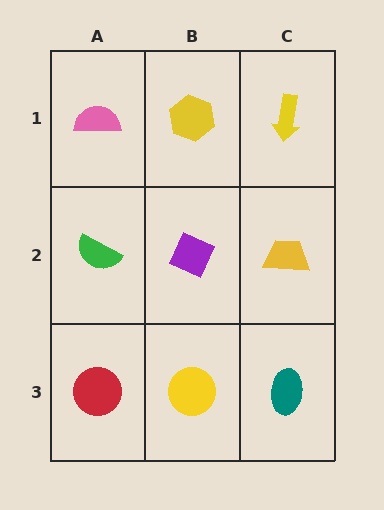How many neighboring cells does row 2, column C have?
3.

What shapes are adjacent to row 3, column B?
A purple diamond (row 2, column B), a red circle (row 3, column A), a teal ellipse (row 3, column C).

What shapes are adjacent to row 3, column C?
A yellow trapezoid (row 2, column C), a yellow circle (row 3, column B).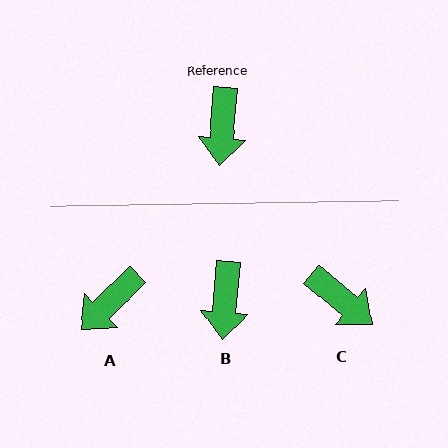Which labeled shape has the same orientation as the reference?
B.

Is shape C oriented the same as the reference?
No, it is off by about 55 degrees.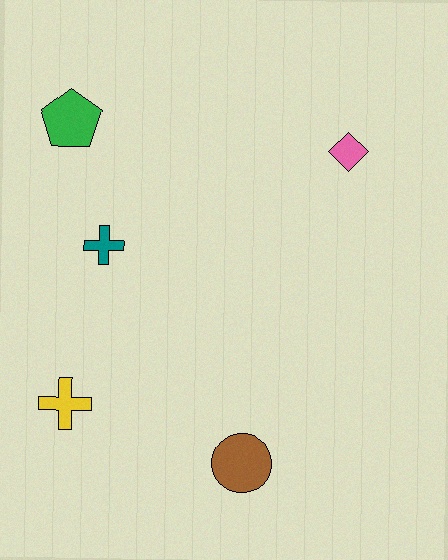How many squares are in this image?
There are no squares.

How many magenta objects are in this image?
There are no magenta objects.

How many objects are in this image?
There are 5 objects.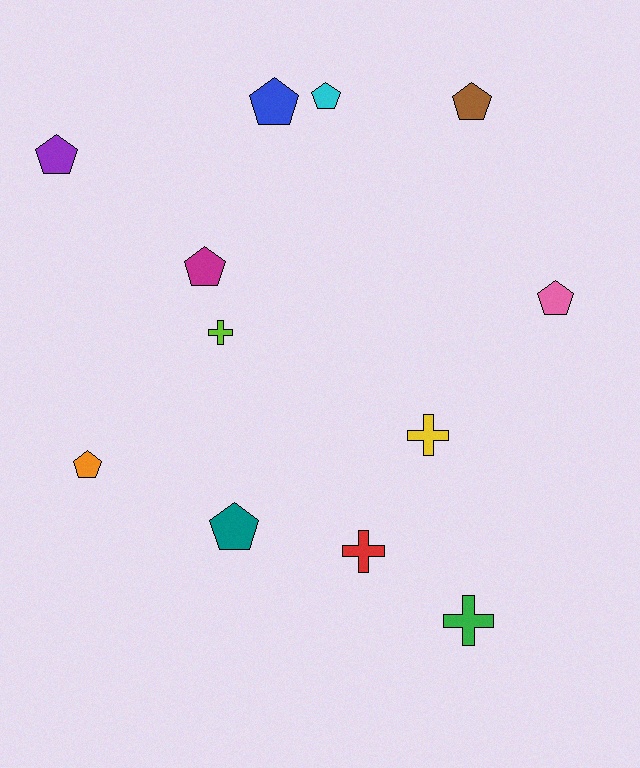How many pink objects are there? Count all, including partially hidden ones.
There is 1 pink object.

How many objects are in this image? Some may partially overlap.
There are 12 objects.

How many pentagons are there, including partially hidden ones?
There are 8 pentagons.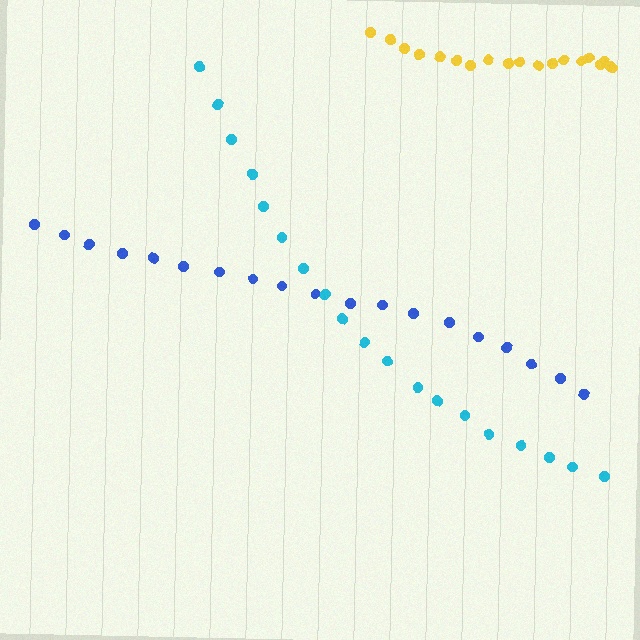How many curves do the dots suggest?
There are 3 distinct paths.